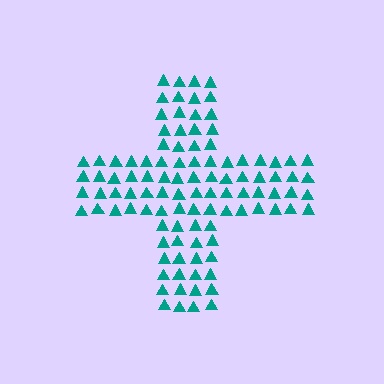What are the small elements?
The small elements are triangles.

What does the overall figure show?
The overall figure shows a cross.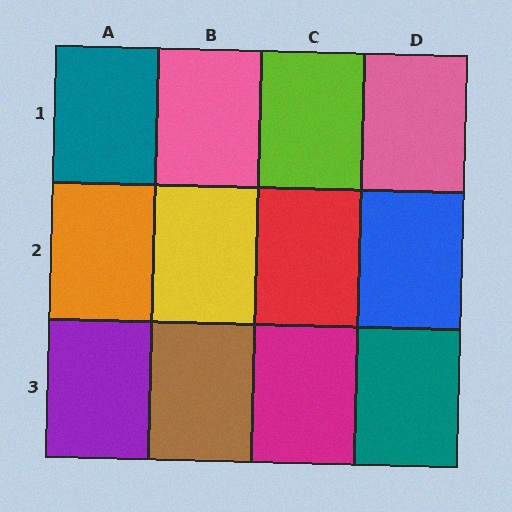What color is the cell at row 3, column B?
Brown.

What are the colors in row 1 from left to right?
Teal, pink, lime, pink.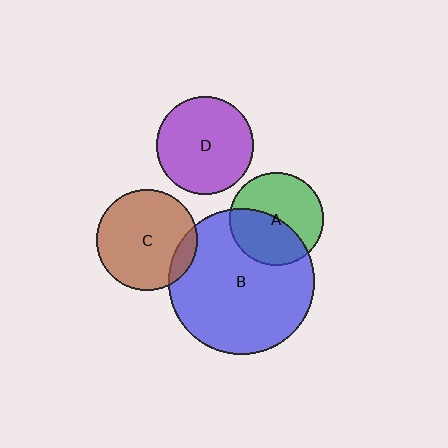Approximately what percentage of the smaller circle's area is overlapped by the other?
Approximately 45%.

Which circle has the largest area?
Circle B (blue).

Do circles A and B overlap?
Yes.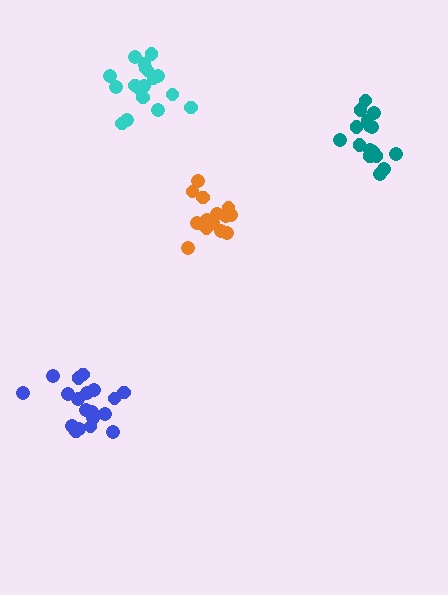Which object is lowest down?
The blue cluster is bottommost.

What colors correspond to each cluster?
The clusters are colored: cyan, orange, teal, blue.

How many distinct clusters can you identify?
There are 4 distinct clusters.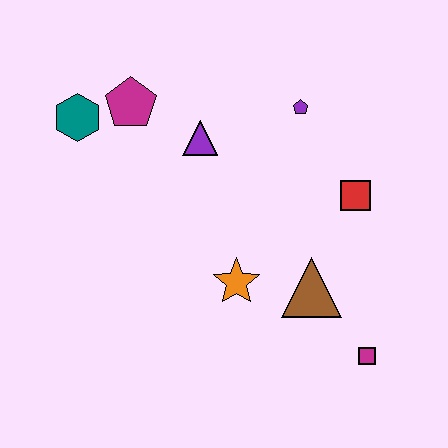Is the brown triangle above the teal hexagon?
No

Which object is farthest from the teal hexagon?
The magenta square is farthest from the teal hexagon.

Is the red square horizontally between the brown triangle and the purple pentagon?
No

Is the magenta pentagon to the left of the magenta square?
Yes